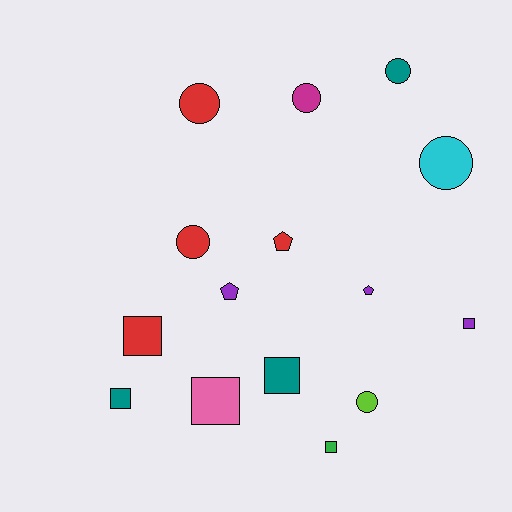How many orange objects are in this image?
There are no orange objects.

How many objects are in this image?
There are 15 objects.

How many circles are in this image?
There are 6 circles.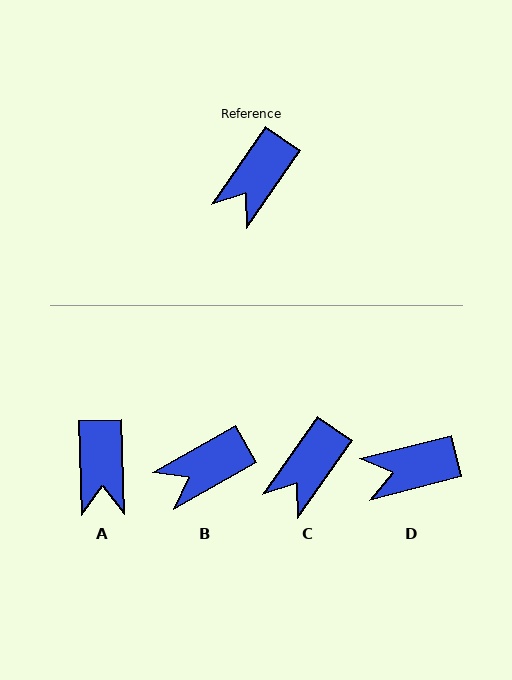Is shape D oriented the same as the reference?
No, it is off by about 41 degrees.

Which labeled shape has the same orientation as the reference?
C.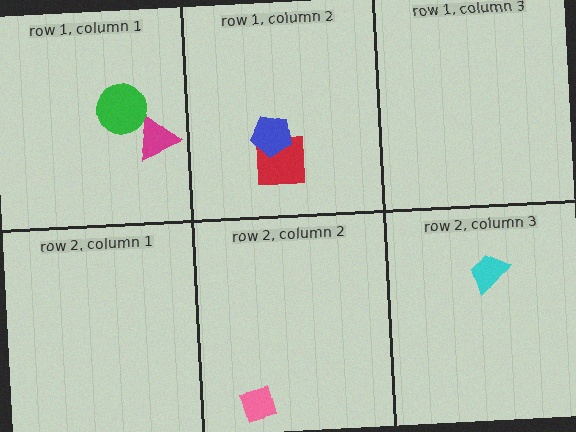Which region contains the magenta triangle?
The row 1, column 1 region.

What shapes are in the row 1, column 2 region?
The red square, the blue pentagon.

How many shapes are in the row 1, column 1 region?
2.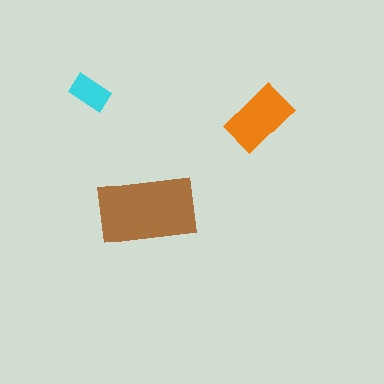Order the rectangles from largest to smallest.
the brown one, the orange one, the cyan one.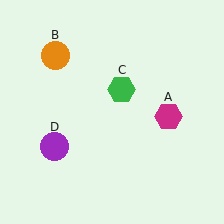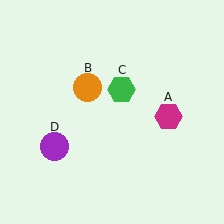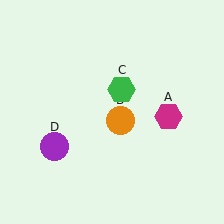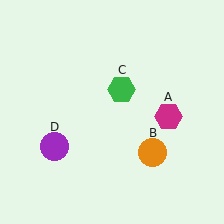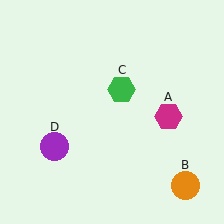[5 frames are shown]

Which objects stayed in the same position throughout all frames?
Magenta hexagon (object A) and green hexagon (object C) and purple circle (object D) remained stationary.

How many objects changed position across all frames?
1 object changed position: orange circle (object B).